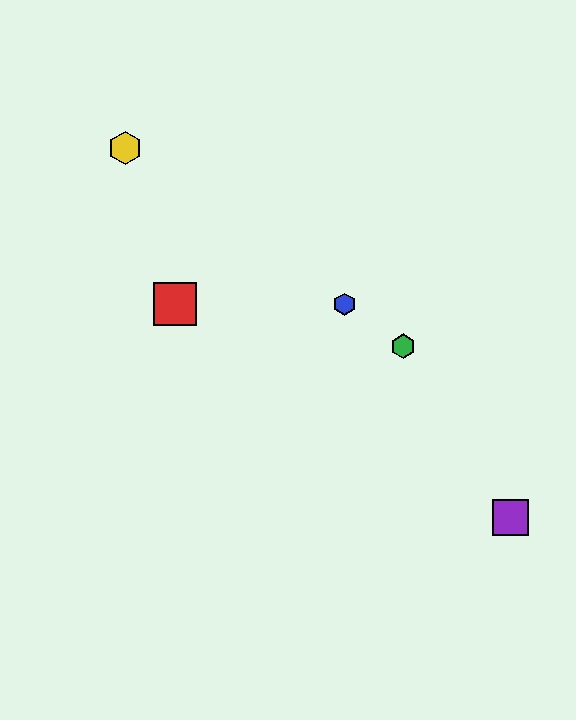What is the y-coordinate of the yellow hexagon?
The yellow hexagon is at y≈148.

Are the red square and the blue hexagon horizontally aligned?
Yes, both are at y≈304.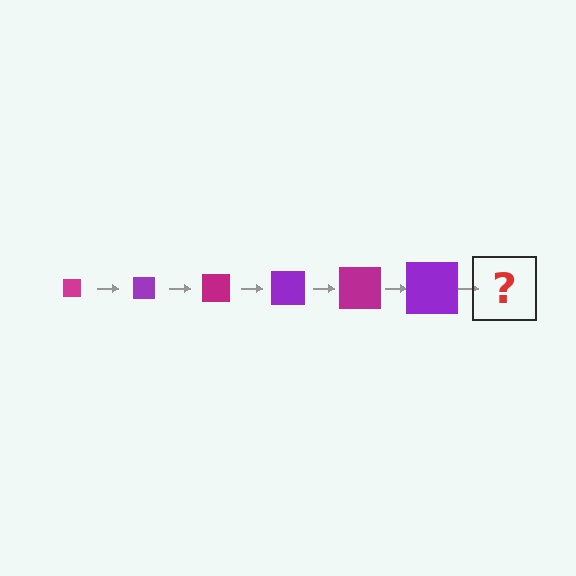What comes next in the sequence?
The next element should be a magenta square, larger than the previous one.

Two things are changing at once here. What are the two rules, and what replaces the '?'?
The two rules are that the square grows larger each step and the color cycles through magenta and purple. The '?' should be a magenta square, larger than the previous one.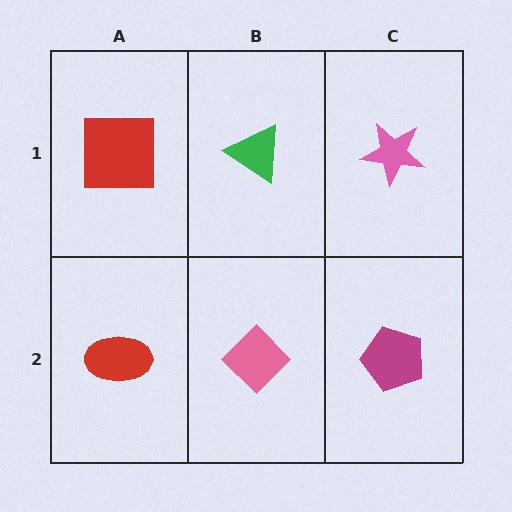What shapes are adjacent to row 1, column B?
A pink diamond (row 2, column B), a red square (row 1, column A), a pink star (row 1, column C).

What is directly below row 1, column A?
A red ellipse.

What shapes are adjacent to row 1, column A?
A red ellipse (row 2, column A), a green triangle (row 1, column B).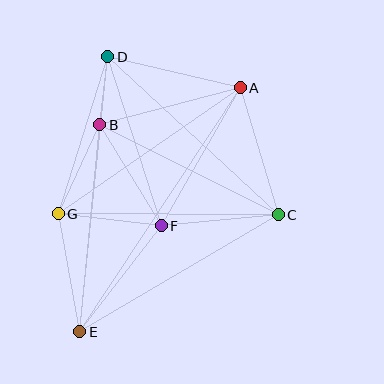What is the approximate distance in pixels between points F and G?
The distance between F and G is approximately 104 pixels.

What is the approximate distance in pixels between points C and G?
The distance between C and G is approximately 220 pixels.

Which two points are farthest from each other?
Points A and E are farthest from each other.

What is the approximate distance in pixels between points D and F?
The distance between D and F is approximately 177 pixels.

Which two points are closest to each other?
Points B and D are closest to each other.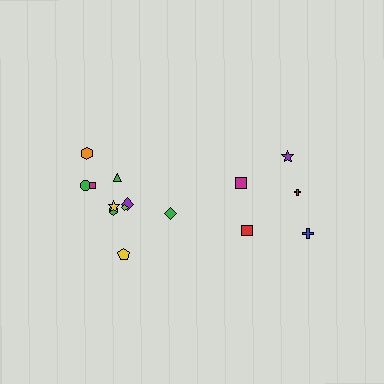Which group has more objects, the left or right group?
The left group.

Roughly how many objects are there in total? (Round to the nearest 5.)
Roughly 15 objects in total.